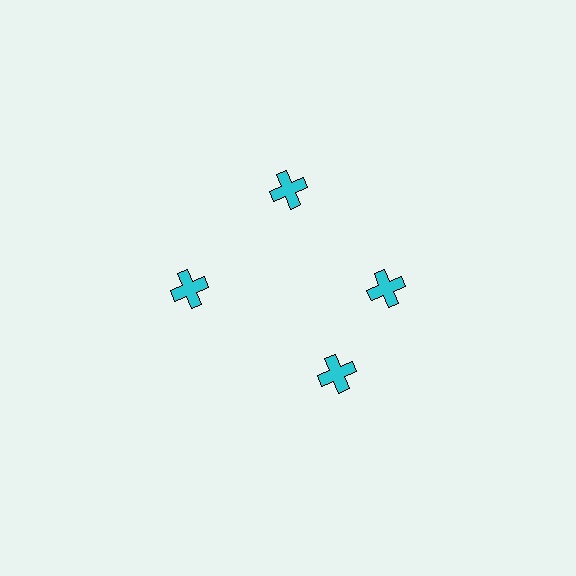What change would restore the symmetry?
The symmetry would be restored by rotating it back into even spacing with its neighbors so that all 4 crosses sit at equal angles and equal distance from the center.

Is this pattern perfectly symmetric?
No. The 4 cyan crosses are arranged in a ring, but one element near the 6 o'clock position is rotated out of alignment along the ring, breaking the 4-fold rotational symmetry.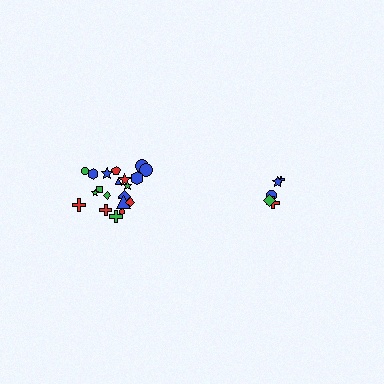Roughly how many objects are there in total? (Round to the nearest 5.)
Roughly 25 objects in total.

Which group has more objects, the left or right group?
The left group.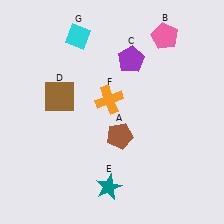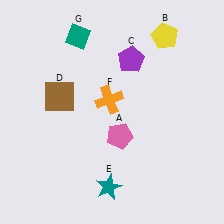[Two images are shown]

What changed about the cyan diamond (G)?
In Image 1, G is cyan. In Image 2, it changed to teal.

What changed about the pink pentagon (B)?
In Image 1, B is pink. In Image 2, it changed to yellow.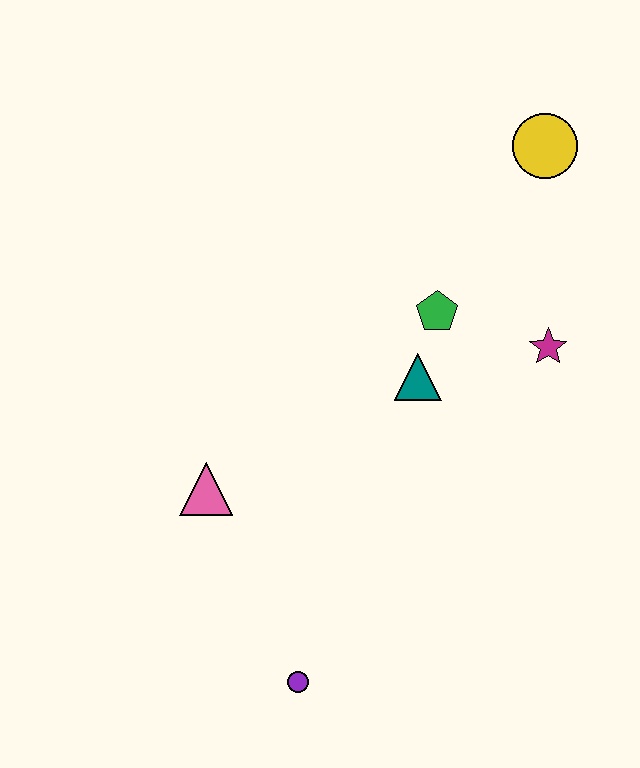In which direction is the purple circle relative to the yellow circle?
The purple circle is below the yellow circle.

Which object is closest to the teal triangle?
The green pentagon is closest to the teal triangle.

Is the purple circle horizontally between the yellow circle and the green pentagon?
No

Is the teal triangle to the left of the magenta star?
Yes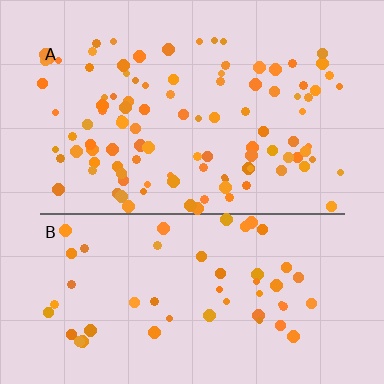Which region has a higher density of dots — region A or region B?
A (the top).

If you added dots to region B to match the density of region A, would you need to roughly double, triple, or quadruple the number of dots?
Approximately double.